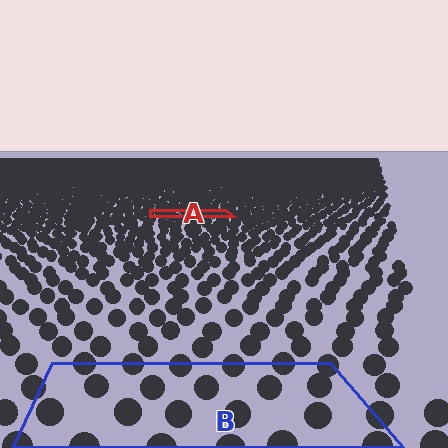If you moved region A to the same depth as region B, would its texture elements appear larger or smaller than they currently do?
They would appear larger. At a closer depth, the same texture elements are projected at a bigger on-screen size.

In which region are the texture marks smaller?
The texture marks are smaller in region A, because it is farther away.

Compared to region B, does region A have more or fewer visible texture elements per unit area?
Region A has more texture elements per unit area — they are packed more densely because it is farther away.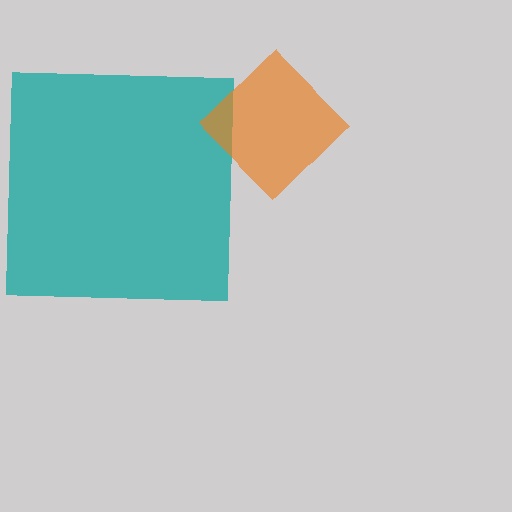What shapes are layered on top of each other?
The layered shapes are: a teal square, an orange diamond.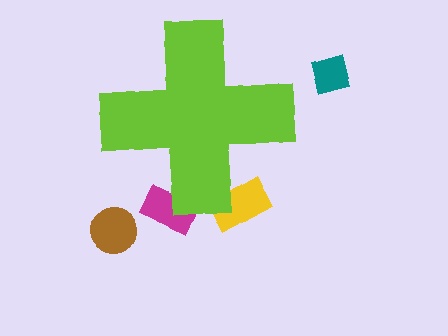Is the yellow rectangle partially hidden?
Yes, the yellow rectangle is partially hidden behind the lime cross.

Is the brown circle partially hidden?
No, the brown circle is fully visible.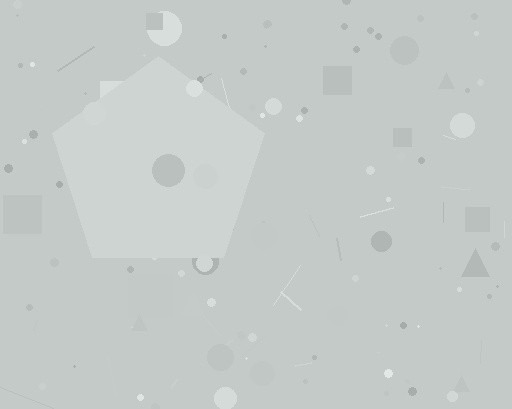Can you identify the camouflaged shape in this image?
The camouflaged shape is a pentagon.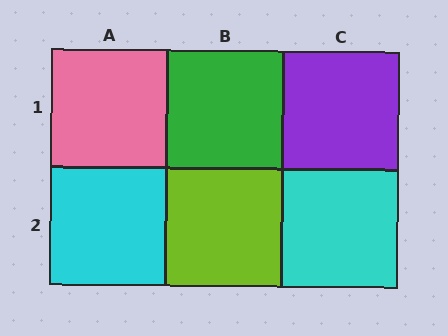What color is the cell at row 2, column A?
Cyan.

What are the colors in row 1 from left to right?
Pink, green, purple.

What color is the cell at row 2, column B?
Lime.